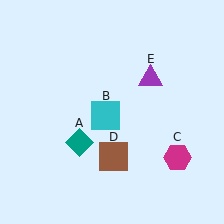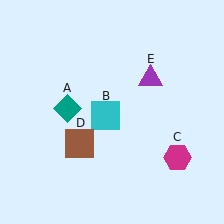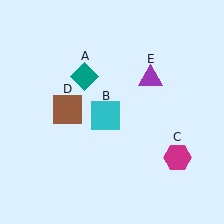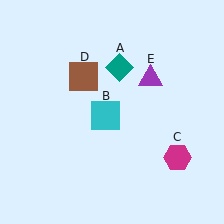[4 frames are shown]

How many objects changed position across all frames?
2 objects changed position: teal diamond (object A), brown square (object D).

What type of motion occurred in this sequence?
The teal diamond (object A), brown square (object D) rotated clockwise around the center of the scene.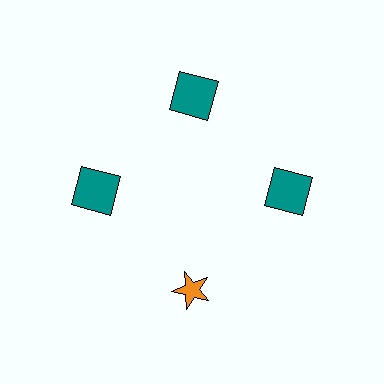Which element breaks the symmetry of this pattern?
The orange star at roughly the 6 o'clock position breaks the symmetry. All other shapes are teal squares.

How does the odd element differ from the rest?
It differs in both color (orange instead of teal) and shape (star instead of square).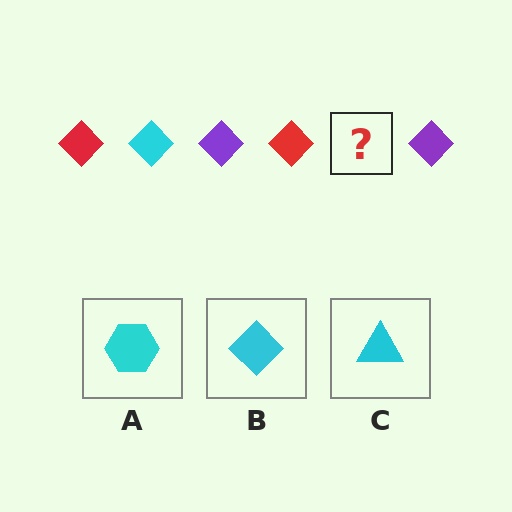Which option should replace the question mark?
Option B.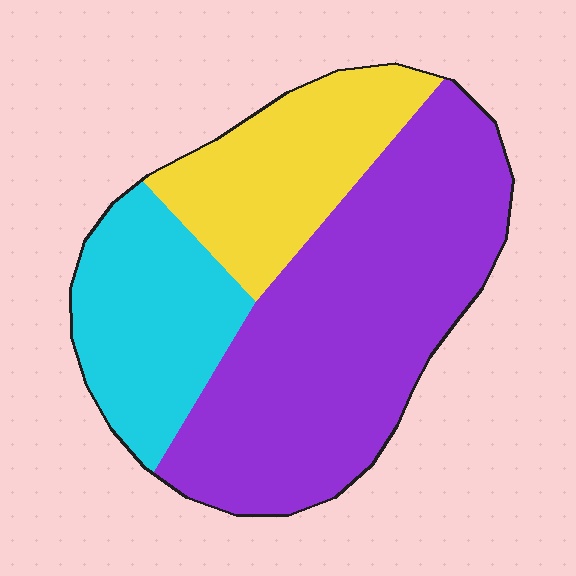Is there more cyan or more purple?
Purple.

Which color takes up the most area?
Purple, at roughly 55%.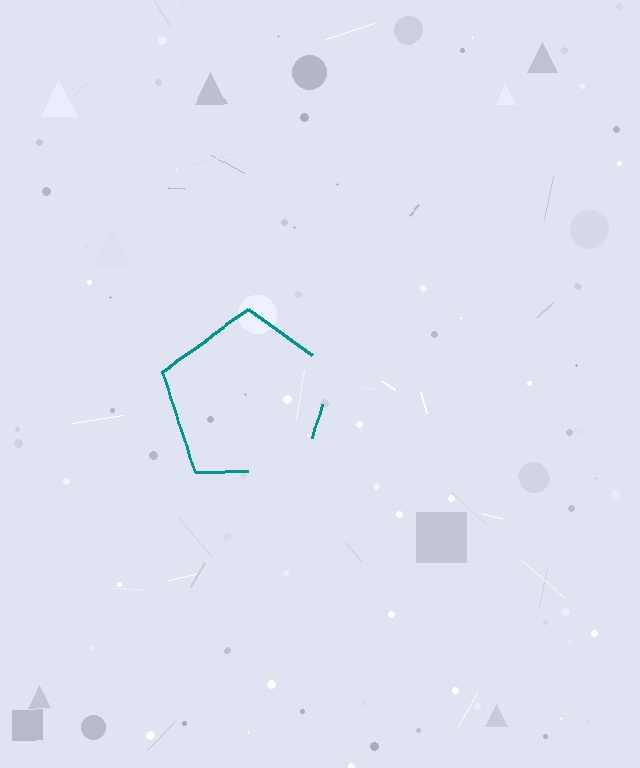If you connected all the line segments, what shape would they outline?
They would outline a pentagon.